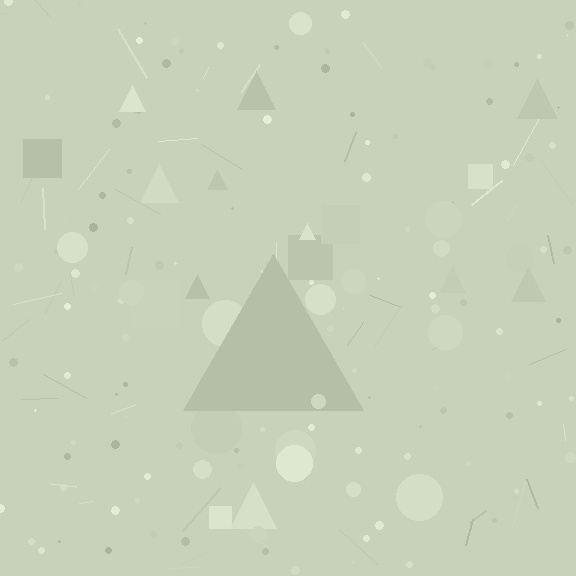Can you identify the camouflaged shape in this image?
The camouflaged shape is a triangle.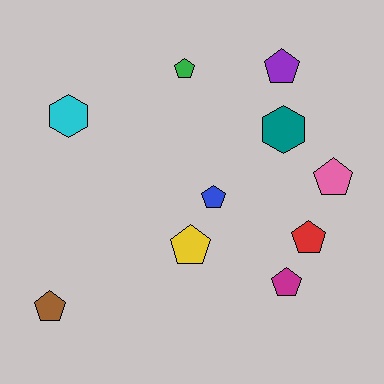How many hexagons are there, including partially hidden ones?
There are 2 hexagons.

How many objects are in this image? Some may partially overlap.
There are 10 objects.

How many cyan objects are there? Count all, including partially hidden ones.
There is 1 cyan object.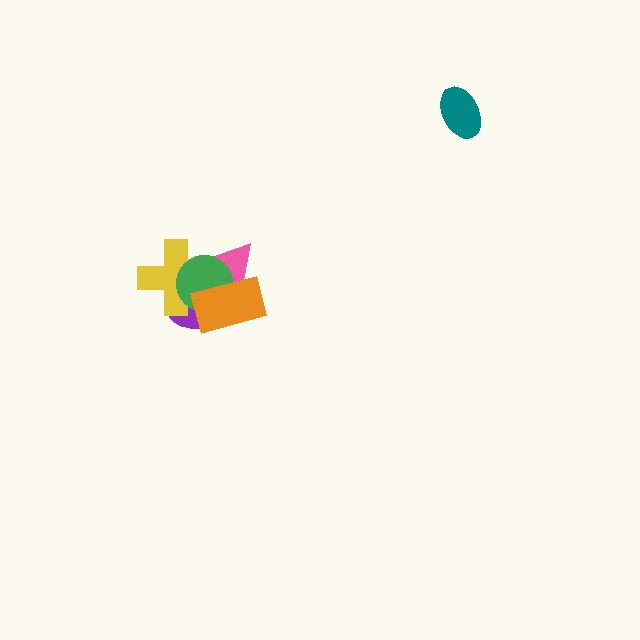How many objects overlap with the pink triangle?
4 objects overlap with the pink triangle.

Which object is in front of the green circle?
The orange rectangle is in front of the green circle.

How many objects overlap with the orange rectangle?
4 objects overlap with the orange rectangle.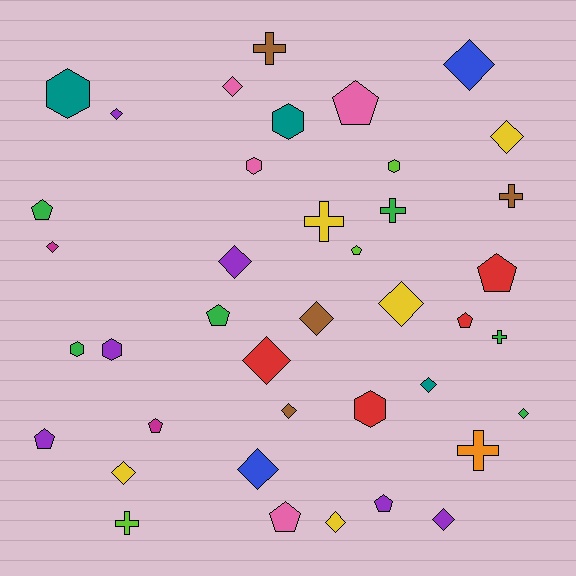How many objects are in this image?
There are 40 objects.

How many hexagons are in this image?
There are 7 hexagons.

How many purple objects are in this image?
There are 6 purple objects.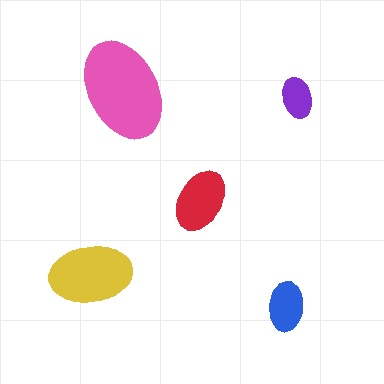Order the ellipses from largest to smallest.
the pink one, the yellow one, the red one, the blue one, the purple one.